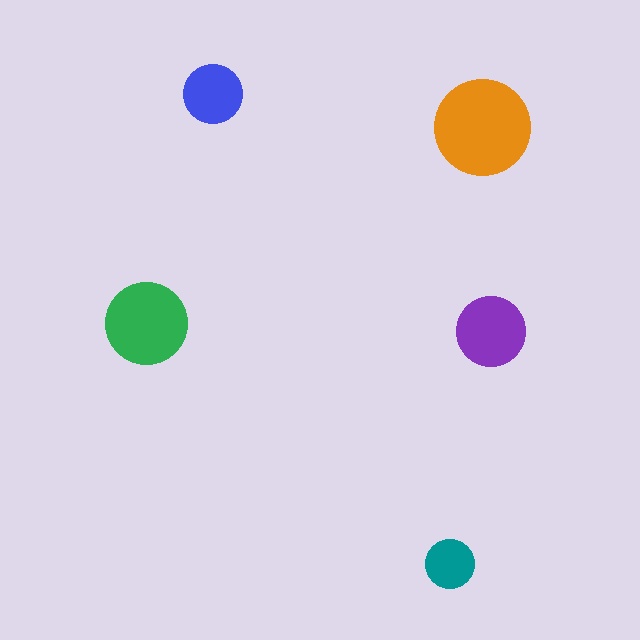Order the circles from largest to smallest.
the orange one, the green one, the purple one, the blue one, the teal one.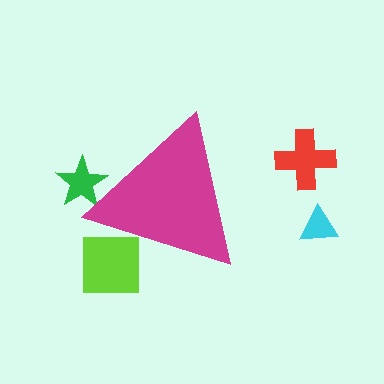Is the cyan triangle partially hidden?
No, the cyan triangle is fully visible.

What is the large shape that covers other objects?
A magenta triangle.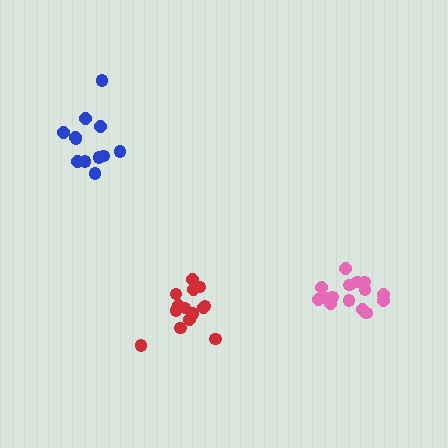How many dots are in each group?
Group 1: 12 dots, Group 2: 14 dots, Group 3: 15 dots (41 total).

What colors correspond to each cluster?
The clusters are colored: blue, red, pink.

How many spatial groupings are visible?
There are 3 spatial groupings.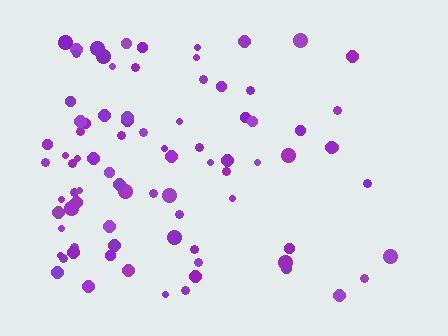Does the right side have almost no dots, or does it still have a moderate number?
Still a moderate number, just noticeably fewer than the left.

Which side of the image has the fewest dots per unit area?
The right.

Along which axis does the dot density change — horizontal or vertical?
Horizontal.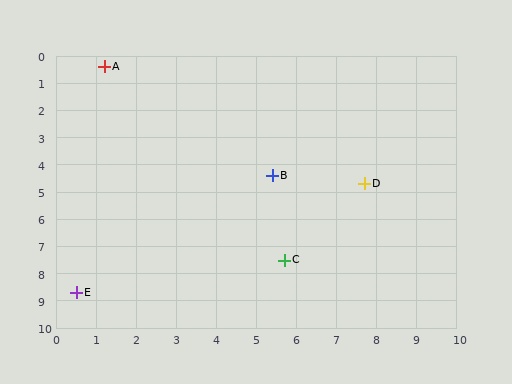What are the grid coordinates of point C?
Point C is at approximately (5.7, 7.5).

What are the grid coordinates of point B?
Point B is at approximately (5.4, 4.4).